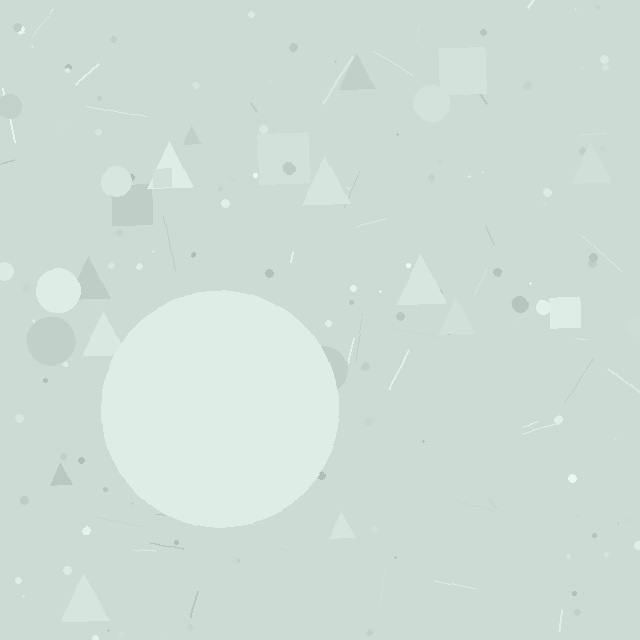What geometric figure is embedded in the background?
A circle is embedded in the background.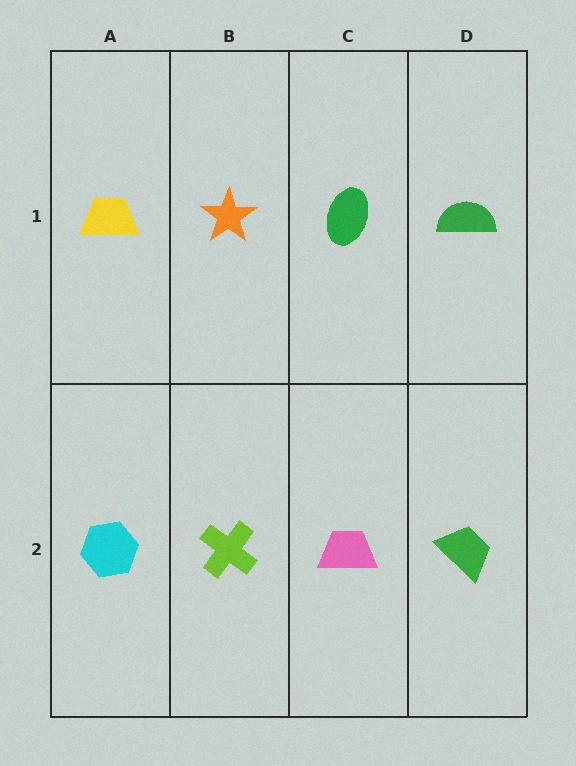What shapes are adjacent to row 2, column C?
A green ellipse (row 1, column C), a lime cross (row 2, column B), a green trapezoid (row 2, column D).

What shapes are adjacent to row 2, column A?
A yellow trapezoid (row 1, column A), a lime cross (row 2, column B).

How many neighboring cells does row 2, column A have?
2.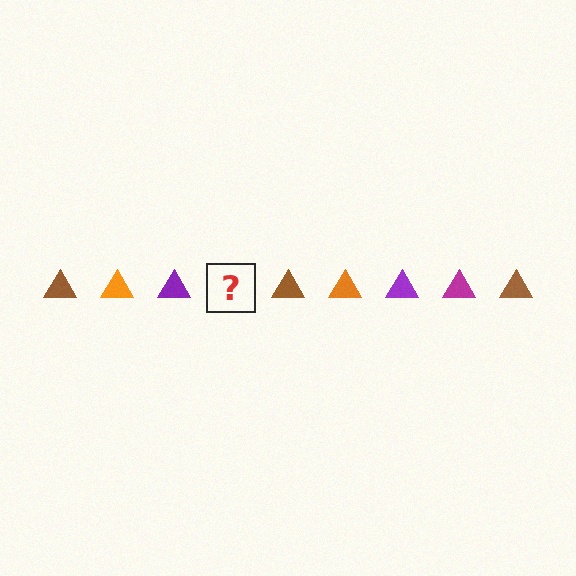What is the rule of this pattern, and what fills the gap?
The rule is that the pattern cycles through brown, orange, purple, magenta triangles. The gap should be filled with a magenta triangle.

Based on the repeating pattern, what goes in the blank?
The blank should be a magenta triangle.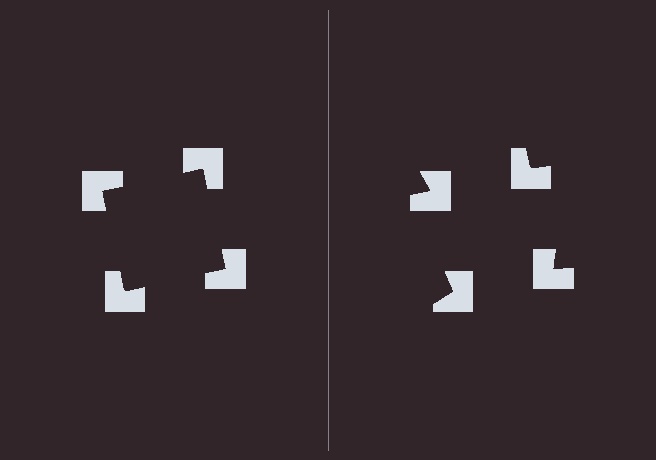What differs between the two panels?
The notched squares are positioned identically on both sides; only the wedge orientations differ. On the left they align to a square; on the right they are misaligned.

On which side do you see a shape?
An illusory square appears on the left side. On the right side the wedge cuts are rotated, so no coherent shape forms.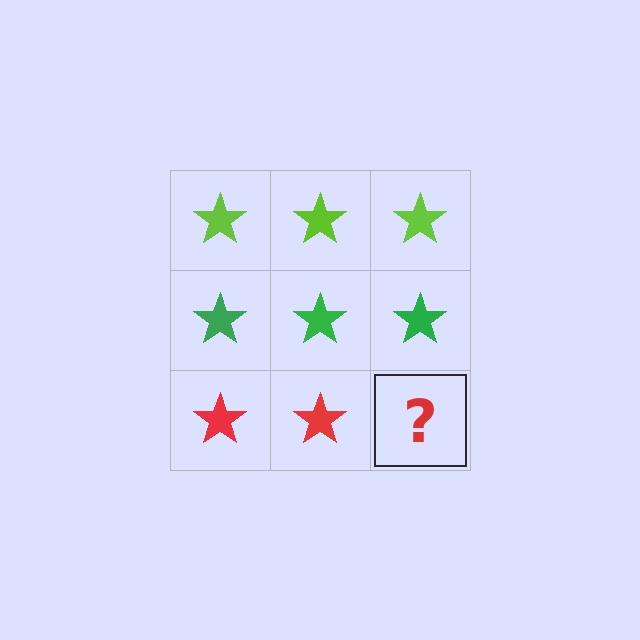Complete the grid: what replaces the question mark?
The question mark should be replaced with a red star.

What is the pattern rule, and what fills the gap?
The rule is that each row has a consistent color. The gap should be filled with a red star.